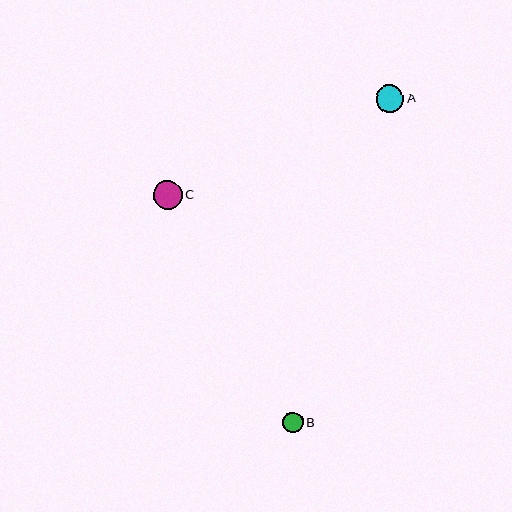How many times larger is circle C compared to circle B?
Circle C is approximately 1.4 times the size of circle B.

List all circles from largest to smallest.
From largest to smallest: C, A, B.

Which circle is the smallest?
Circle B is the smallest with a size of approximately 21 pixels.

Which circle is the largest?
Circle C is the largest with a size of approximately 28 pixels.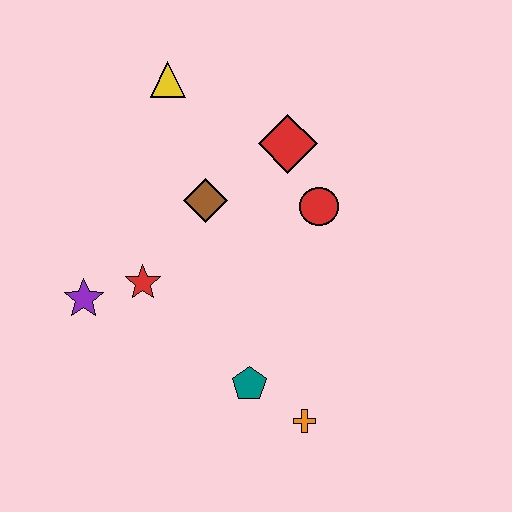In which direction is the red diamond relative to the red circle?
The red diamond is above the red circle.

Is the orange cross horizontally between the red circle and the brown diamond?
Yes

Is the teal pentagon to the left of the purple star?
No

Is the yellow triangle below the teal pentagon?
No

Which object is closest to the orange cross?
The teal pentagon is closest to the orange cross.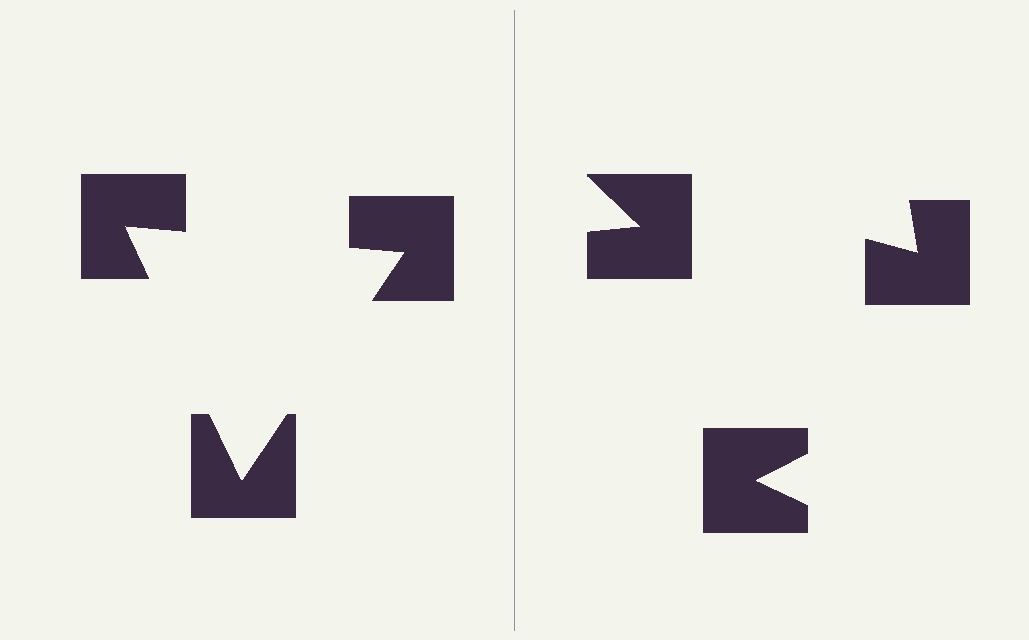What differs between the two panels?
The notched squares are positioned identically on both sides; only the wedge orientations differ. On the left they align to a triangle; on the right they are misaligned.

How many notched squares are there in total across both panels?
6 — 3 on each side.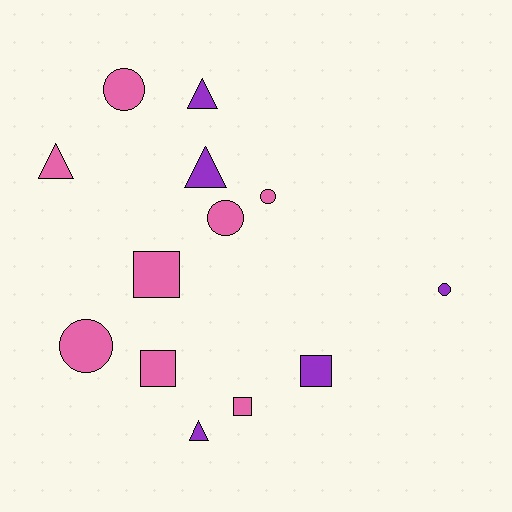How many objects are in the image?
There are 13 objects.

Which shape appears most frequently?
Circle, with 5 objects.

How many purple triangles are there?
There are 3 purple triangles.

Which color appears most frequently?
Pink, with 8 objects.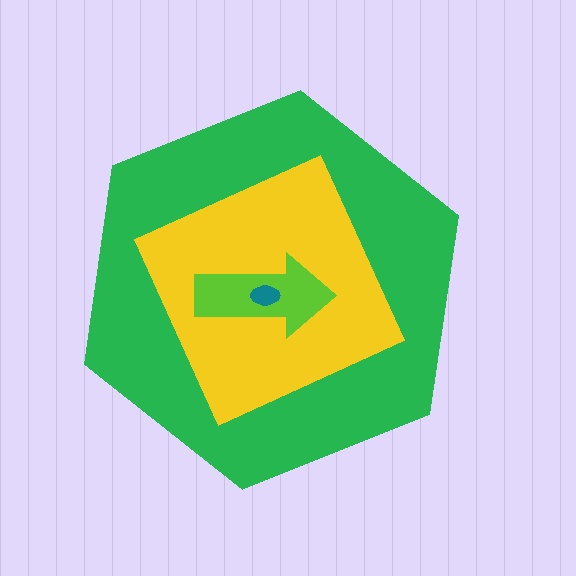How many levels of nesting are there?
4.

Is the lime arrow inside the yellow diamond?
Yes.